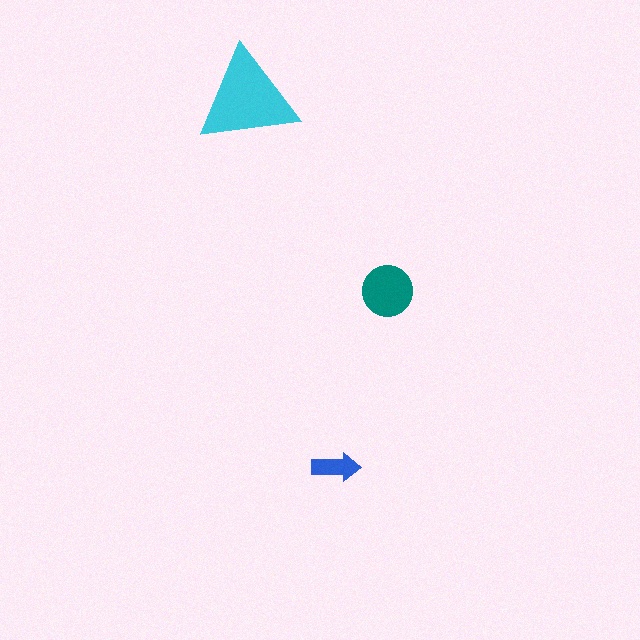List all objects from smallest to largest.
The blue arrow, the teal circle, the cyan triangle.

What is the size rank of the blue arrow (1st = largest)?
3rd.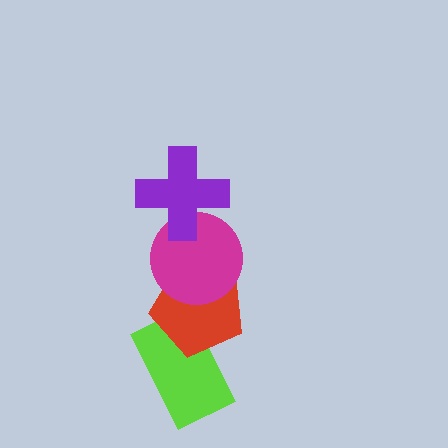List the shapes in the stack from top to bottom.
From top to bottom: the purple cross, the magenta circle, the red pentagon, the lime rectangle.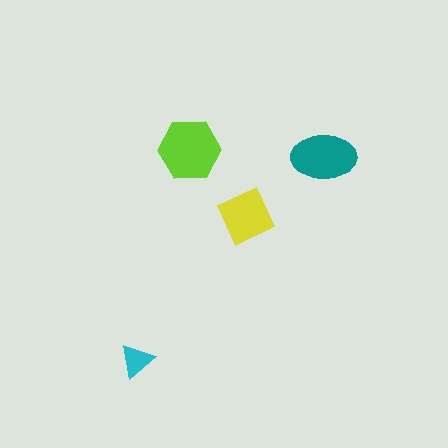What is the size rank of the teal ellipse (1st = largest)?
2nd.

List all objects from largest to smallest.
The lime hexagon, the teal ellipse, the yellow diamond, the cyan triangle.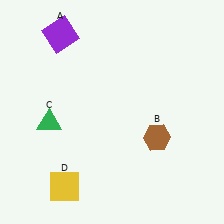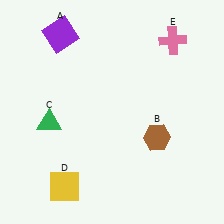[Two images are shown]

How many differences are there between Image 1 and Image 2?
There is 1 difference between the two images.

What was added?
A pink cross (E) was added in Image 2.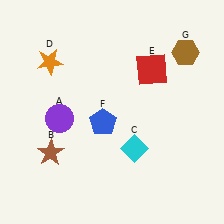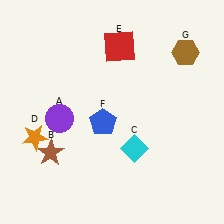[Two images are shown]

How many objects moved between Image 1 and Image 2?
2 objects moved between the two images.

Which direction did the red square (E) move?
The red square (E) moved left.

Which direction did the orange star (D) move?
The orange star (D) moved down.